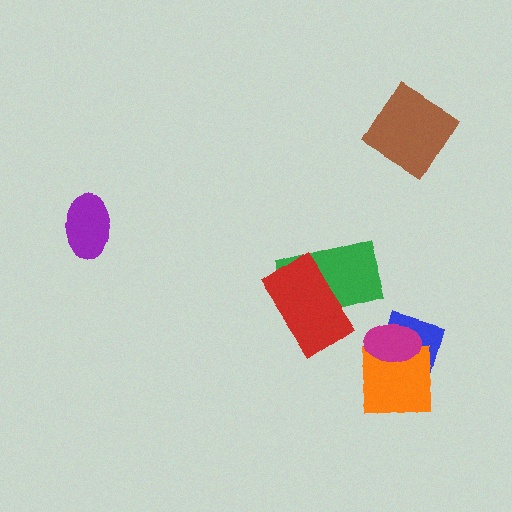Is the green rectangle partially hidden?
Yes, it is partially covered by another shape.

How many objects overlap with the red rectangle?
1 object overlaps with the red rectangle.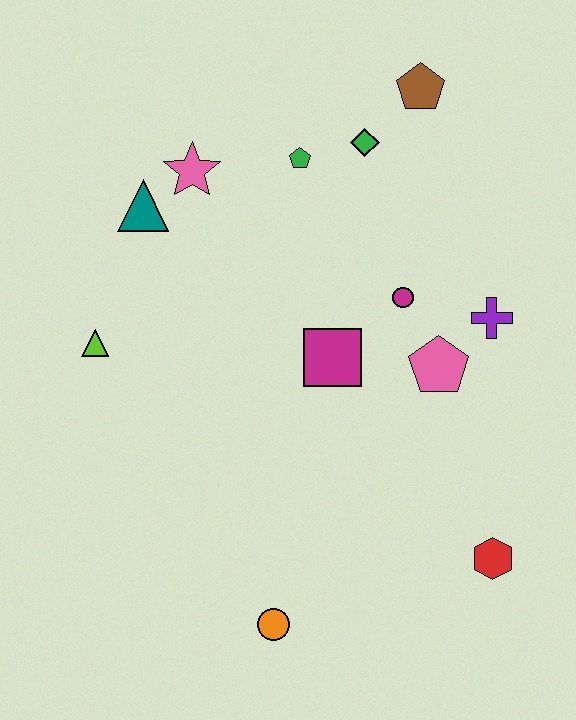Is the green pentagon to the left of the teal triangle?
No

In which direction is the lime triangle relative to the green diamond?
The lime triangle is to the left of the green diamond.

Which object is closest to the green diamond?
The green pentagon is closest to the green diamond.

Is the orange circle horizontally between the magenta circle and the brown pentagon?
No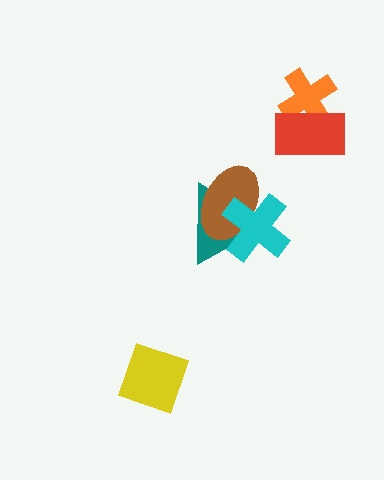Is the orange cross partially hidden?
Yes, it is partially covered by another shape.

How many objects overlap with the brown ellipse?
2 objects overlap with the brown ellipse.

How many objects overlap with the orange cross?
1 object overlaps with the orange cross.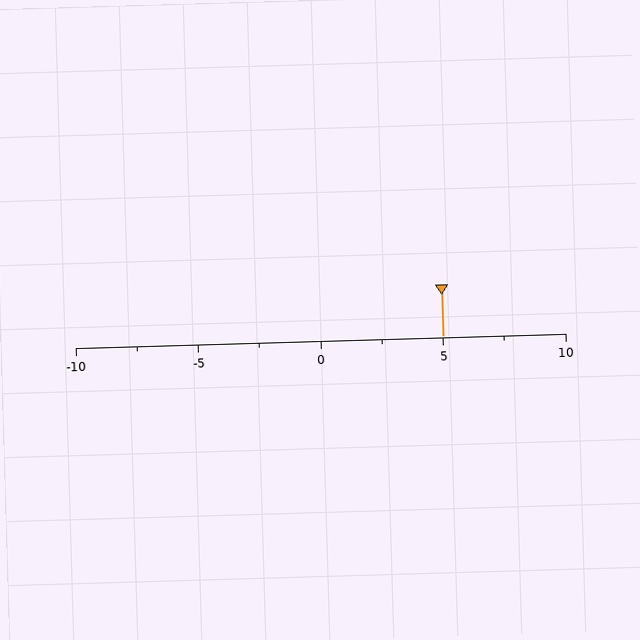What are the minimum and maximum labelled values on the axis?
The axis runs from -10 to 10.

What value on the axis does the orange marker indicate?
The marker indicates approximately 5.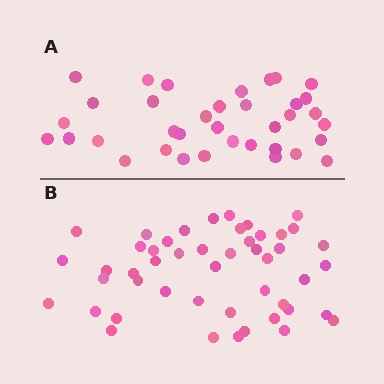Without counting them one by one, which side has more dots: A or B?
Region B (the bottom region) has more dots.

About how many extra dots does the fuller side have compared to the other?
Region B has roughly 12 or so more dots than region A.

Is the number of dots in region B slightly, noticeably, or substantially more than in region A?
Region B has noticeably more, but not dramatically so. The ratio is roughly 1.3 to 1.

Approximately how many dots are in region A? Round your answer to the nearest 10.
About 40 dots. (The exact count is 36, which rounds to 40.)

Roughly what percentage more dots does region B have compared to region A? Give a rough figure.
About 35% more.